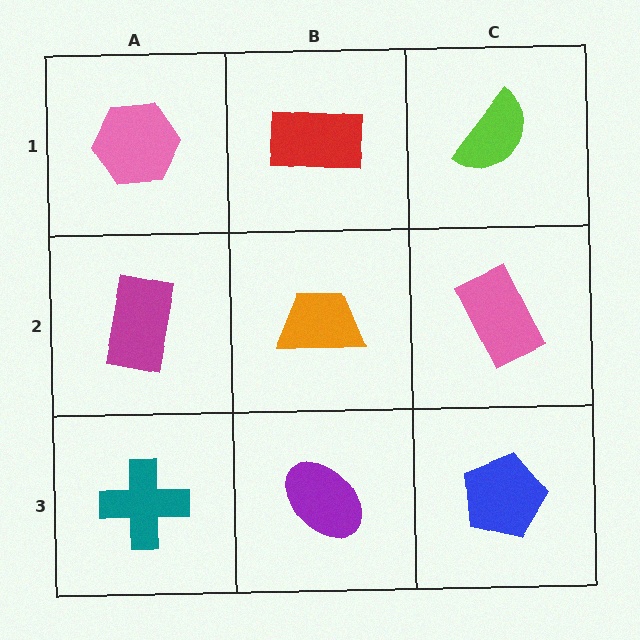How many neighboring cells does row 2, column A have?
3.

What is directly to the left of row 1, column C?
A red rectangle.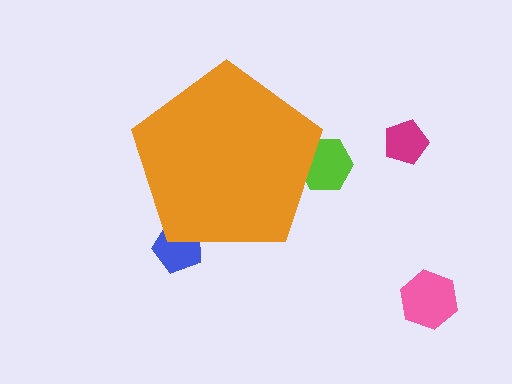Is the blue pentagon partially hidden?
Yes, the blue pentagon is partially hidden behind the orange pentagon.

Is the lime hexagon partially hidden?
Yes, the lime hexagon is partially hidden behind the orange pentagon.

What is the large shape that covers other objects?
An orange pentagon.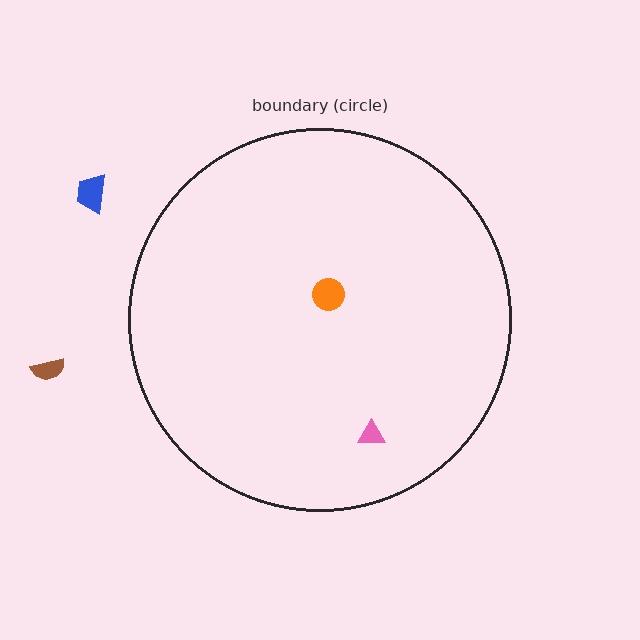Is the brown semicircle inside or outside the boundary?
Outside.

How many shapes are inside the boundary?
2 inside, 2 outside.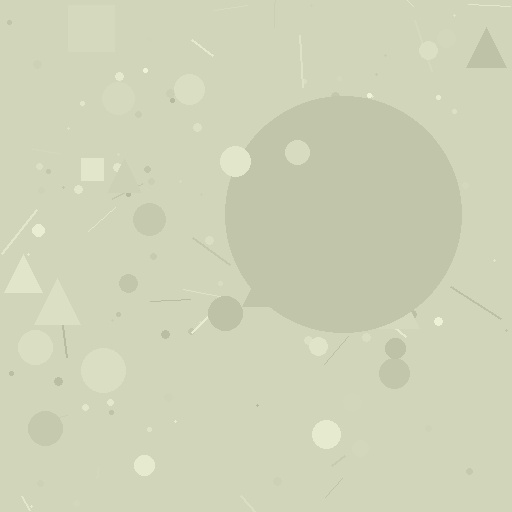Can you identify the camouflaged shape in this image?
The camouflaged shape is a circle.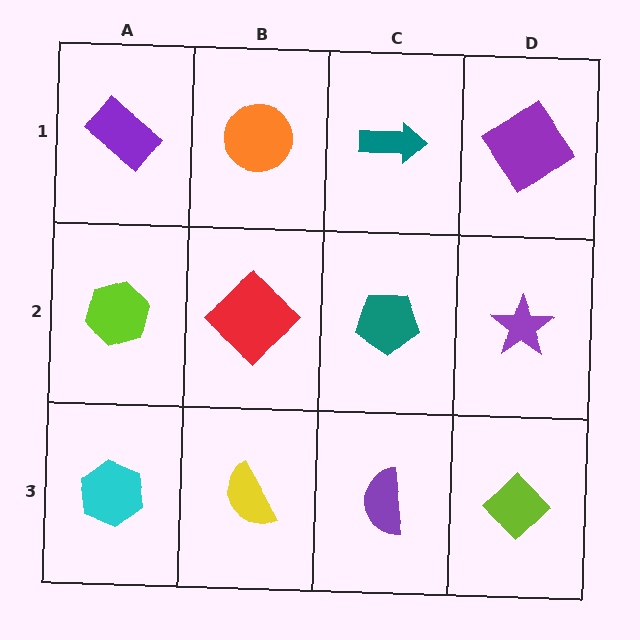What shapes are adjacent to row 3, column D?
A purple star (row 2, column D), a purple semicircle (row 3, column C).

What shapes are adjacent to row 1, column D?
A purple star (row 2, column D), a teal arrow (row 1, column C).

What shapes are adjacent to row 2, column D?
A purple diamond (row 1, column D), a lime diamond (row 3, column D), a teal pentagon (row 2, column C).